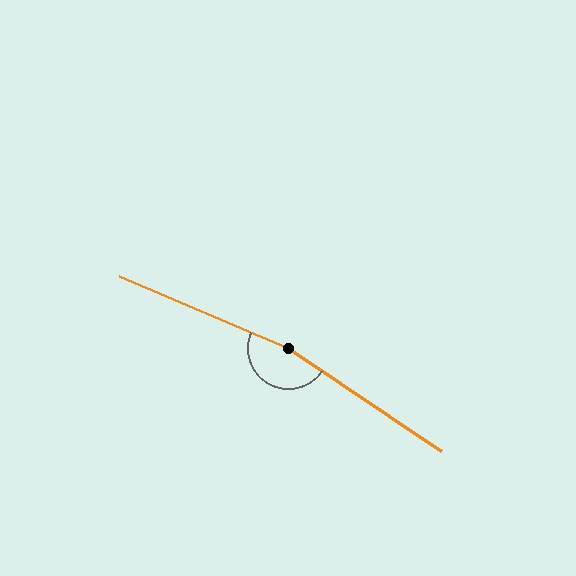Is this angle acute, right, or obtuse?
It is obtuse.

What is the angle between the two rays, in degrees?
Approximately 169 degrees.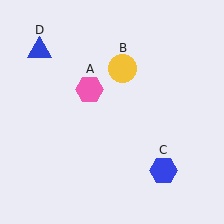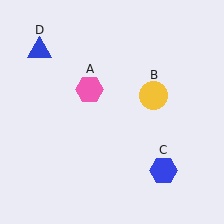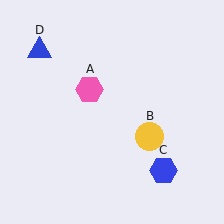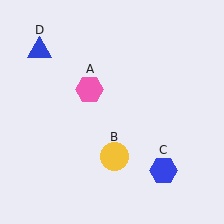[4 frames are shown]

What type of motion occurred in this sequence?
The yellow circle (object B) rotated clockwise around the center of the scene.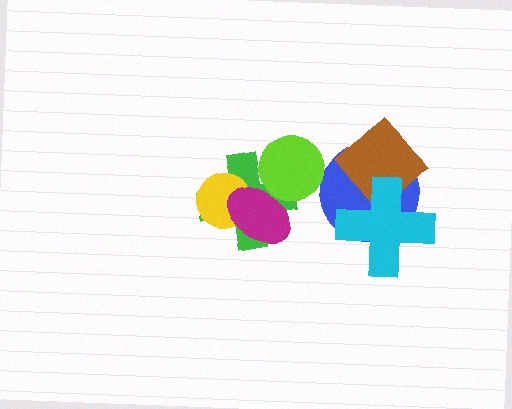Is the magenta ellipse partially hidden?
No, no other shape covers it.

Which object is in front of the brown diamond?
The cyan cross is in front of the brown diamond.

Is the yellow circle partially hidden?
Yes, it is partially covered by another shape.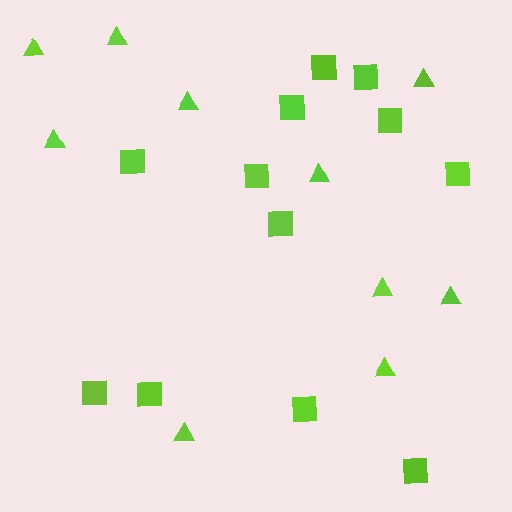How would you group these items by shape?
There are 2 groups: one group of squares (12) and one group of triangles (10).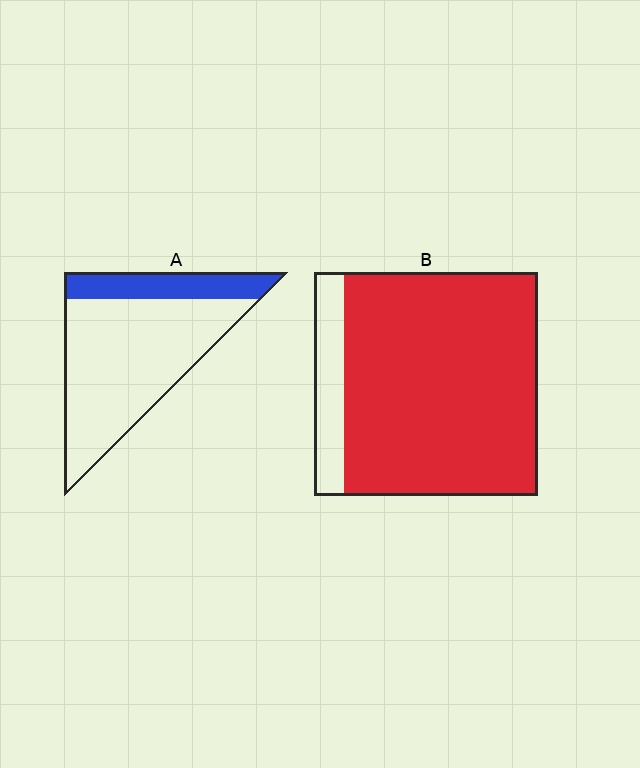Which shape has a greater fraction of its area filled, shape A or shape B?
Shape B.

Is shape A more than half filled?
No.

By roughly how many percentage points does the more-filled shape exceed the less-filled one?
By roughly 65 percentage points (B over A).